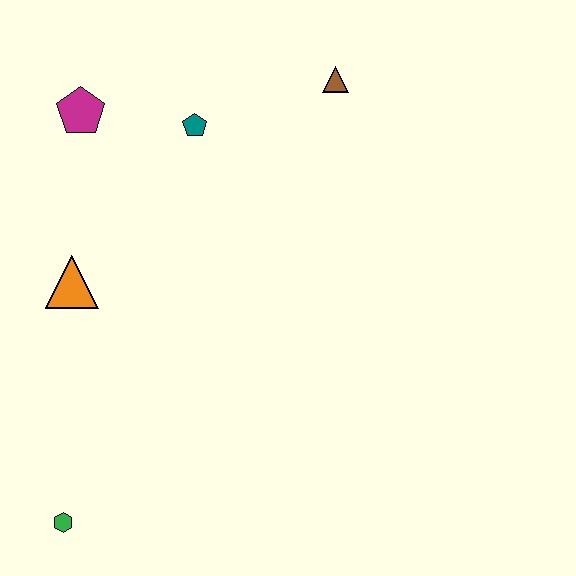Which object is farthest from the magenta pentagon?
The green hexagon is farthest from the magenta pentagon.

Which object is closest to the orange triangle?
The magenta pentagon is closest to the orange triangle.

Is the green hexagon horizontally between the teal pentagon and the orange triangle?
No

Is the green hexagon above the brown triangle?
No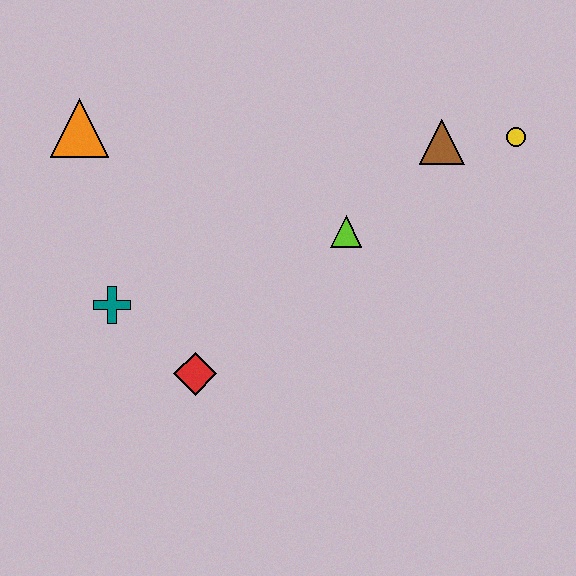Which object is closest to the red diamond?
The teal cross is closest to the red diamond.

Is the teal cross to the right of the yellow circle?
No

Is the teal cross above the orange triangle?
No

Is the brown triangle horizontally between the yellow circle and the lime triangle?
Yes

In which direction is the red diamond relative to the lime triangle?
The red diamond is to the left of the lime triangle.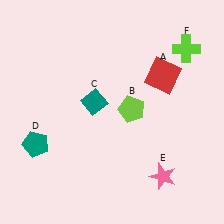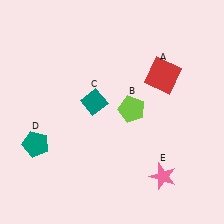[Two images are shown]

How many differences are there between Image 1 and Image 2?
There is 1 difference between the two images.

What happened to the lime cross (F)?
The lime cross (F) was removed in Image 2. It was in the top-right area of Image 1.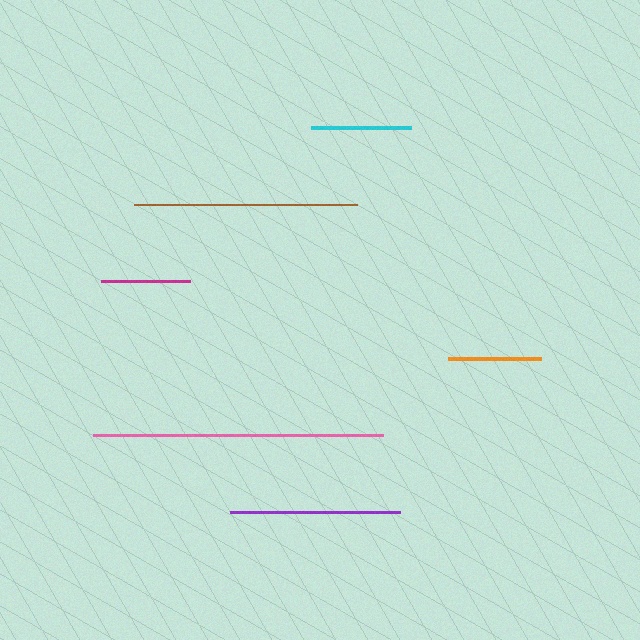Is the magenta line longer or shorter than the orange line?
The orange line is longer than the magenta line.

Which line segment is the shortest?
The magenta line is the shortest at approximately 89 pixels.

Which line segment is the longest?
The pink line is the longest at approximately 289 pixels.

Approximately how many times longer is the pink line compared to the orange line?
The pink line is approximately 3.1 times the length of the orange line.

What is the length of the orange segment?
The orange segment is approximately 94 pixels long.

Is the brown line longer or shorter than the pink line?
The pink line is longer than the brown line.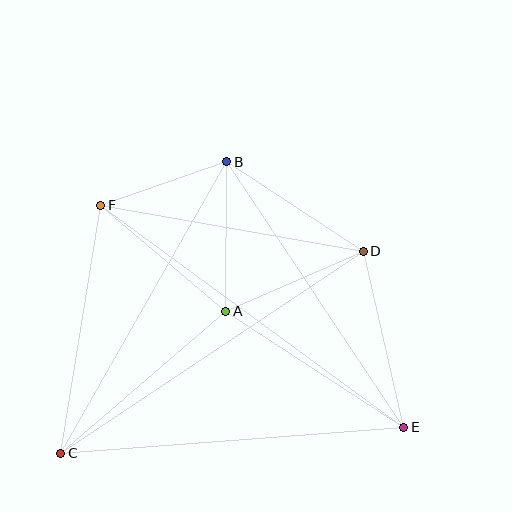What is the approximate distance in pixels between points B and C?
The distance between B and C is approximately 335 pixels.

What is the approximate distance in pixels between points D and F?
The distance between D and F is approximately 266 pixels.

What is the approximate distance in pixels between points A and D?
The distance between A and D is approximately 150 pixels.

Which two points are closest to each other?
Points B and F are closest to each other.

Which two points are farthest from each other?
Points E and F are farthest from each other.